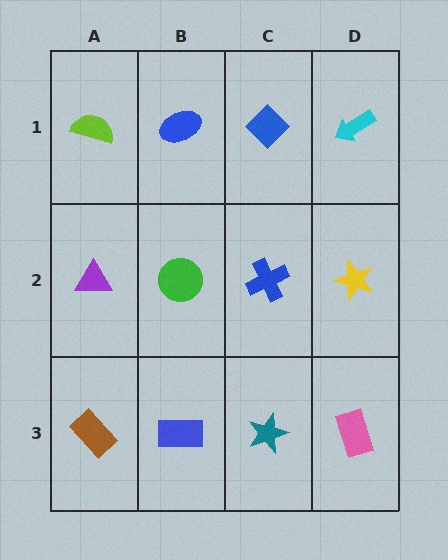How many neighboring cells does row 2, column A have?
3.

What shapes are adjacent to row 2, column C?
A blue diamond (row 1, column C), a teal star (row 3, column C), a green circle (row 2, column B), a yellow star (row 2, column D).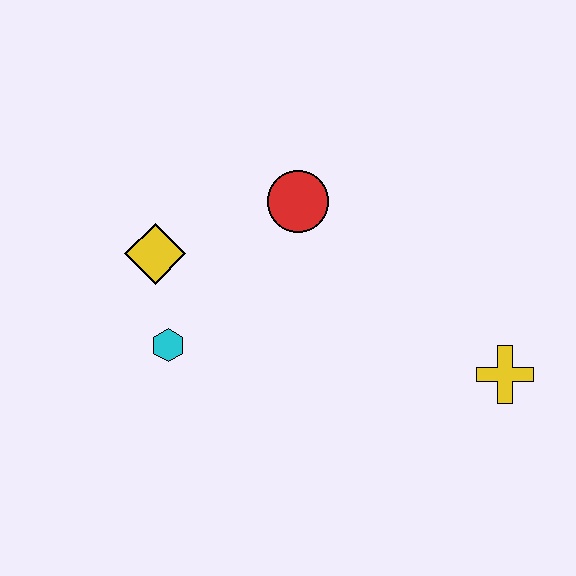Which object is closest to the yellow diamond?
The cyan hexagon is closest to the yellow diamond.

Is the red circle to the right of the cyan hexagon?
Yes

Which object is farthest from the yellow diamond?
The yellow cross is farthest from the yellow diamond.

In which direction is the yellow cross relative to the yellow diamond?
The yellow cross is to the right of the yellow diamond.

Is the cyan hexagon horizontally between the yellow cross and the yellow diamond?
Yes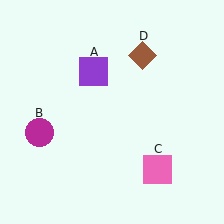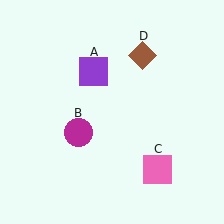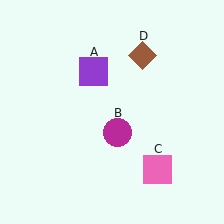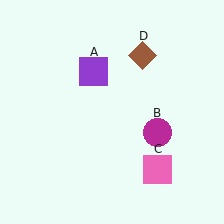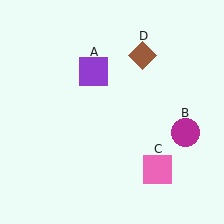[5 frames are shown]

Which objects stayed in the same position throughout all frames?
Purple square (object A) and pink square (object C) and brown diamond (object D) remained stationary.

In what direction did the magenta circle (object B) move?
The magenta circle (object B) moved right.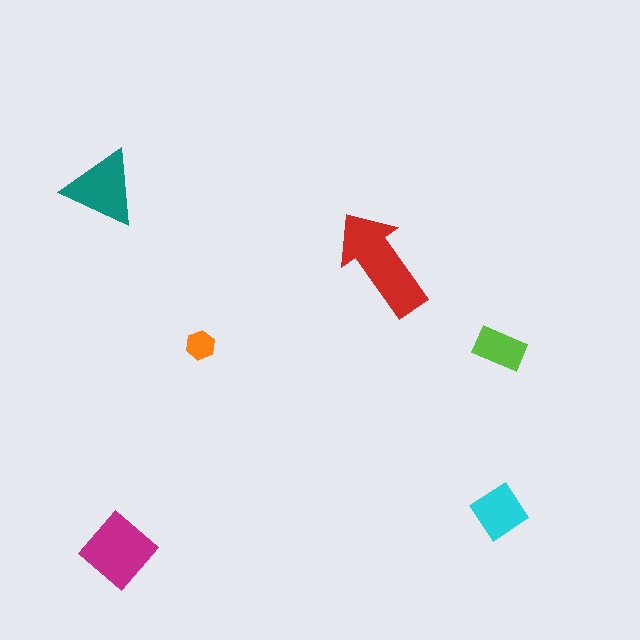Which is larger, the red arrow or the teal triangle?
The red arrow.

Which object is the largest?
The red arrow.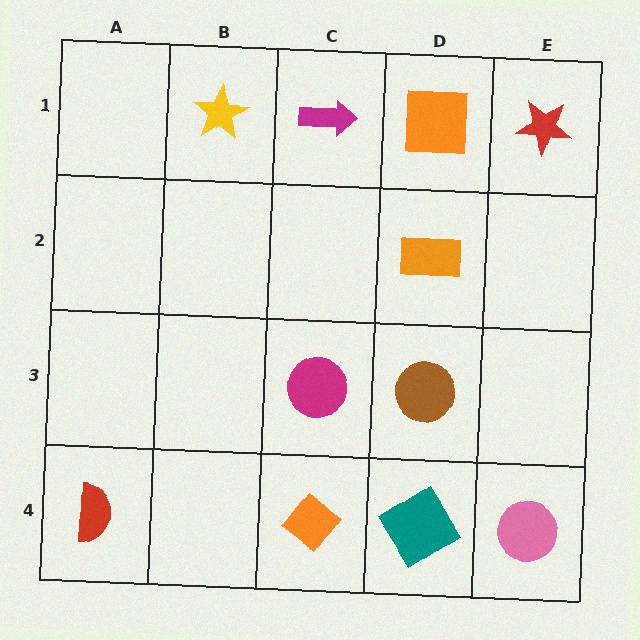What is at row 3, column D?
A brown circle.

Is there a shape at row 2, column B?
No, that cell is empty.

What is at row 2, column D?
An orange rectangle.